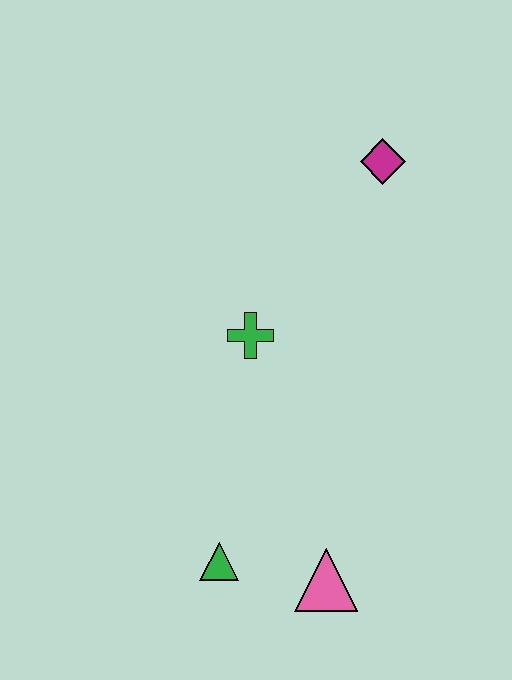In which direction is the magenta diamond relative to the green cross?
The magenta diamond is above the green cross.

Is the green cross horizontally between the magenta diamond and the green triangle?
Yes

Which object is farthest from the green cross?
The pink triangle is farthest from the green cross.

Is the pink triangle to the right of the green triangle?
Yes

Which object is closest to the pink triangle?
The green triangle is closest to the pink triangle.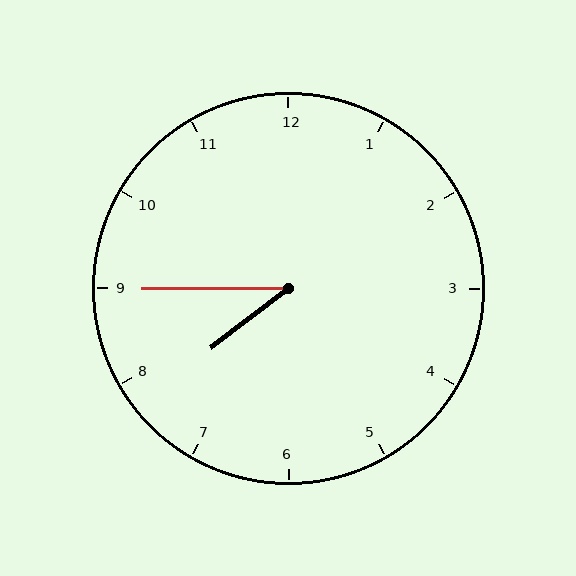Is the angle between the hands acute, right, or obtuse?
It is acute.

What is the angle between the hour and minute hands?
Approximately 38 degrees.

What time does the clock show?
7:45.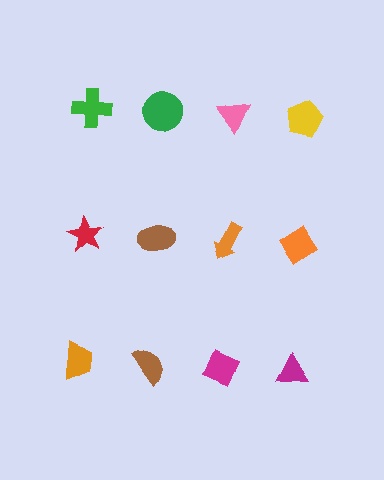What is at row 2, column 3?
An orange arrow.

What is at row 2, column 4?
An orange diamond.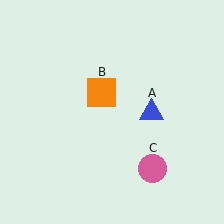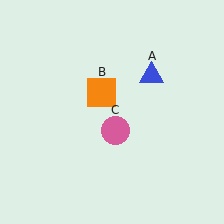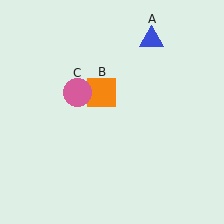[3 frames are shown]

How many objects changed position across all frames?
2 objects changed position: blue triangle (object A), pink circle (object C).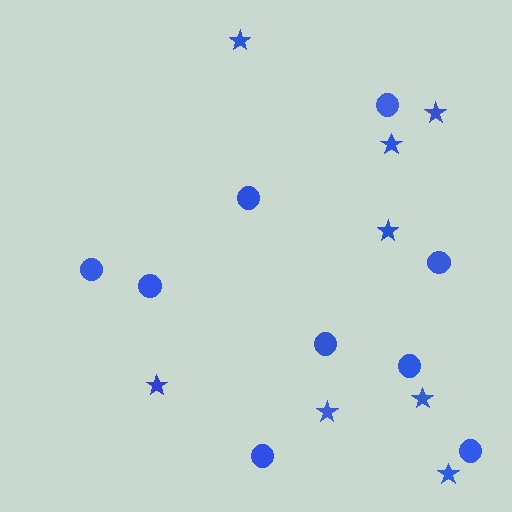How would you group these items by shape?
There are 2 groups: one group of stars (8) and one group of circles (9).